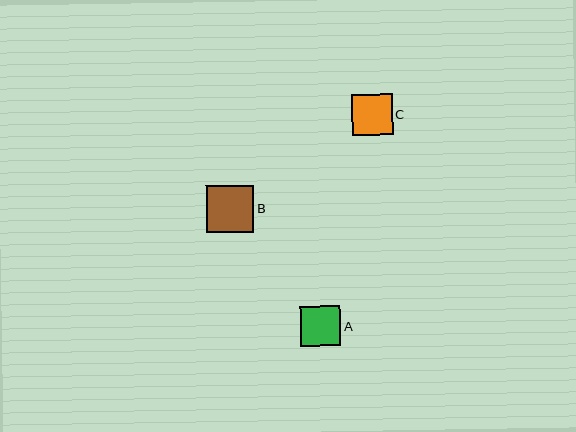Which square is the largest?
Square B is the largest with a size of approximately 47 pixels.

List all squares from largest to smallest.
From largest to smallest: B, A, C.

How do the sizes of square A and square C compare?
Square A and square C are approximately the same size.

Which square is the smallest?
Square C is the smallest with a size of approximately 40 pixels.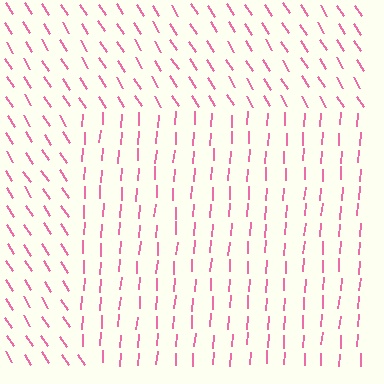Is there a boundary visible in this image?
Yes, there is a texture boundary formed by a change in line orientation.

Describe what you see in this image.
The image is filled with small pink line segments. A rectangle region in the image has lines oriented differently from the surrounding lines, creating a visible texture boundary.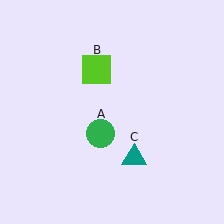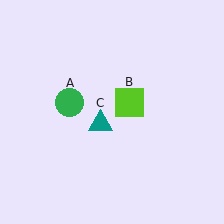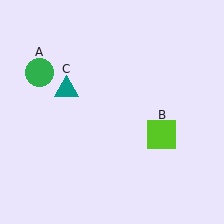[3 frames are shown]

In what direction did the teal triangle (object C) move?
The teal triangle (object C) moved up and to the left.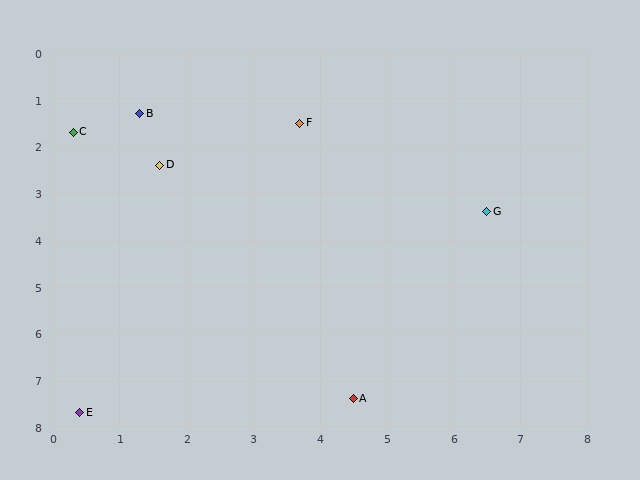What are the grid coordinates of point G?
Point G is at approximately (6.5, 3.4).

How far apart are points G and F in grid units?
Points G and F are about 3.4 grid units apart.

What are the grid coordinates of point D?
Point D is at approximately (1.6, 2.4).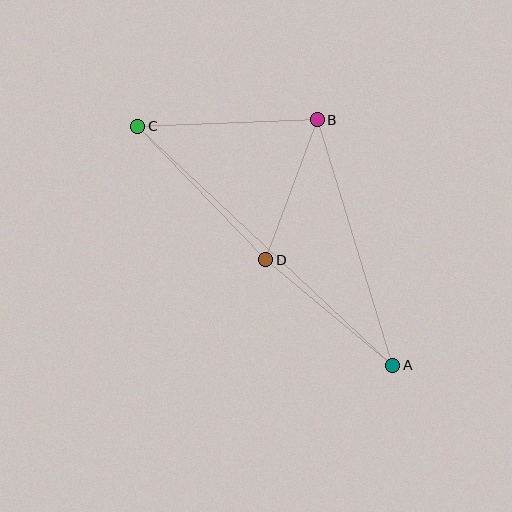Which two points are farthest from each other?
Points A and C are farthest from each other.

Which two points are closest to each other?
Points B and D are closest to each other.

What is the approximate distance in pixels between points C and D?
The distance between C and D is approximately 185 pixels.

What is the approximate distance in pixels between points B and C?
The distance between B and C is approximately 180 pixels.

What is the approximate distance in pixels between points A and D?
The distance between A and D is approximately 165 pixels.